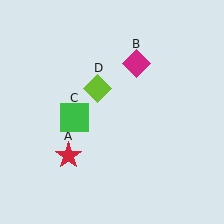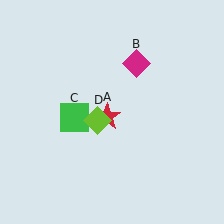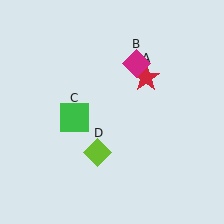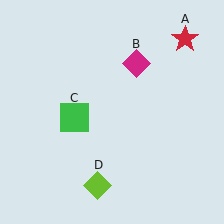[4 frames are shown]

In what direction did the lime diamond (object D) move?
The lime diamond (object D) moved down.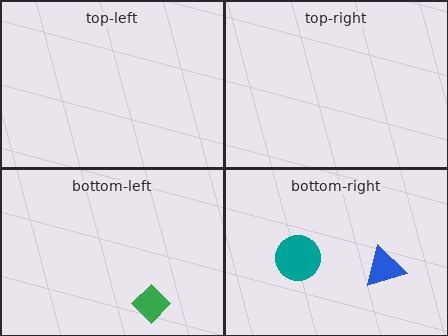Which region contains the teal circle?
The bottom-right region.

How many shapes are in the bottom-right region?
2.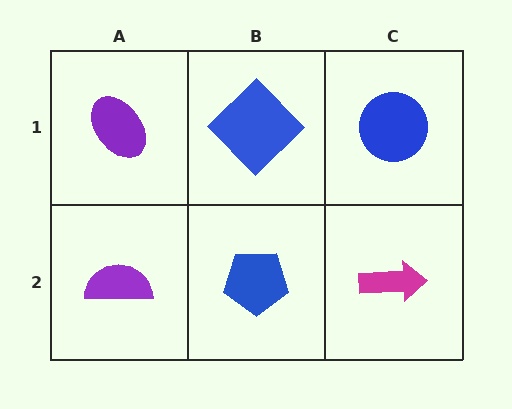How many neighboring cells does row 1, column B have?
3.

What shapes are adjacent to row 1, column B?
A blue pentagon (row 2, column B), a purple ellipse (row 1, column A), a blue circle (row 1, column C).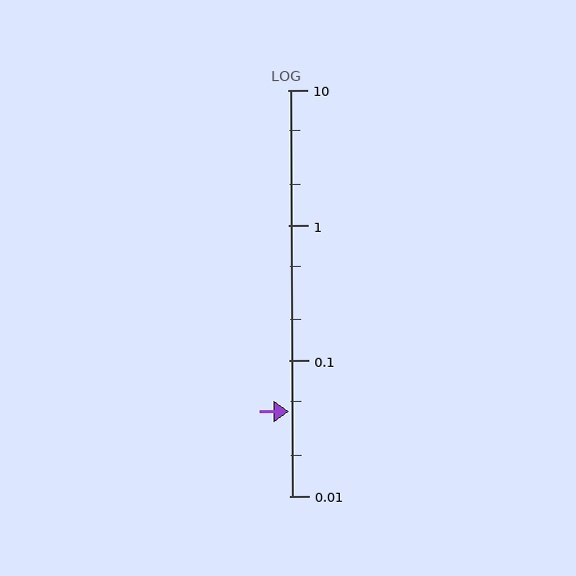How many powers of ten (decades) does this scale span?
The scale spans 3 decades, from 0.01 to 10.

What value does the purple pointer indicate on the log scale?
The pointer indicates approximately 0.042.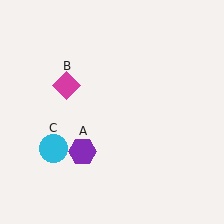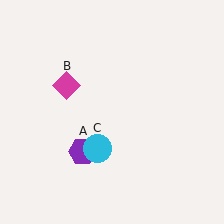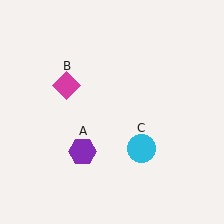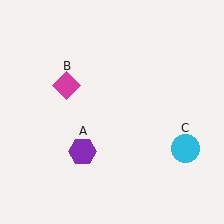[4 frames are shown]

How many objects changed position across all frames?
1 object changed position: cyan circle (object C).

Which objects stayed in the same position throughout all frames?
Purple hexagon (object A) and magenta diamond (object B) remained stationary.